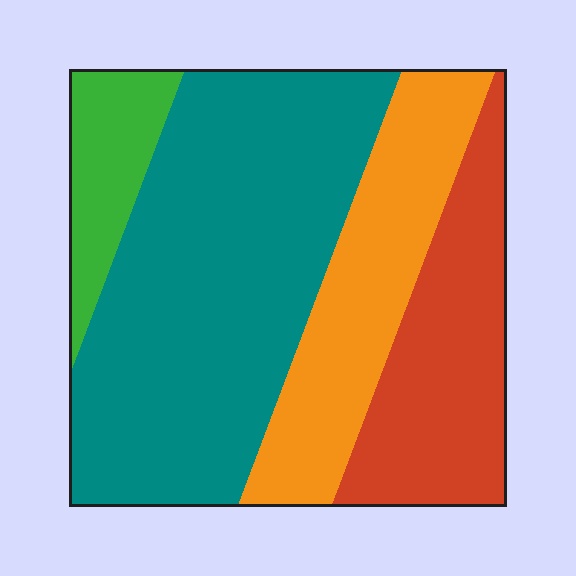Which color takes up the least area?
Green, at roughly 10%.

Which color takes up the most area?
Teal, at roughly 50%.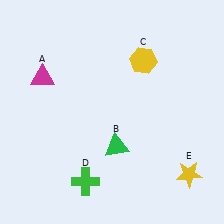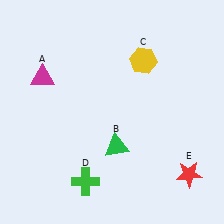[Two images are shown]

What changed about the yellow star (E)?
In Image 1, E is yellow. In Image 2, it changed to red.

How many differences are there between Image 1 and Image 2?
There is 1 difference between the two images.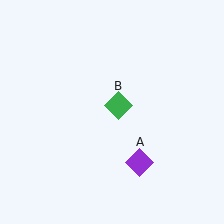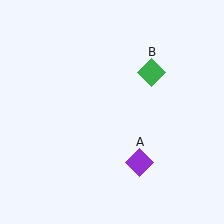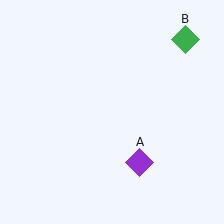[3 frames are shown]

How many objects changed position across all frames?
1 object changed position: green diamond (object B).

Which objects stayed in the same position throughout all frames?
Purple diamond (object A) remained stationary.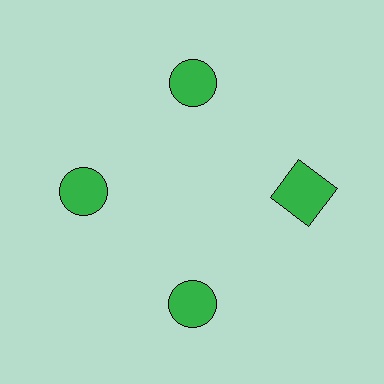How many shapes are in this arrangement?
There are 4 shapes arranged in a ring pattern.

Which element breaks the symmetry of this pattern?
The green square at roughly the 3 o'clock position breaks the symmetry. All other shapes are green circles.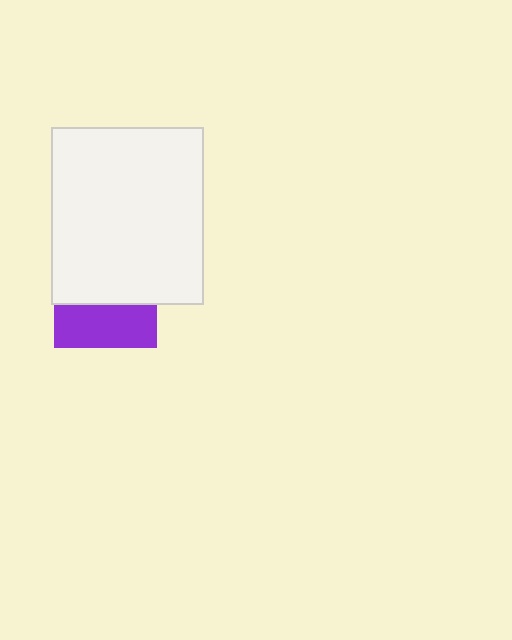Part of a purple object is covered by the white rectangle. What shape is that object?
It is a square.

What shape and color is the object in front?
The object in front is a white rectangle.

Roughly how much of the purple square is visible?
A small part of it is visible (roughly 41%).